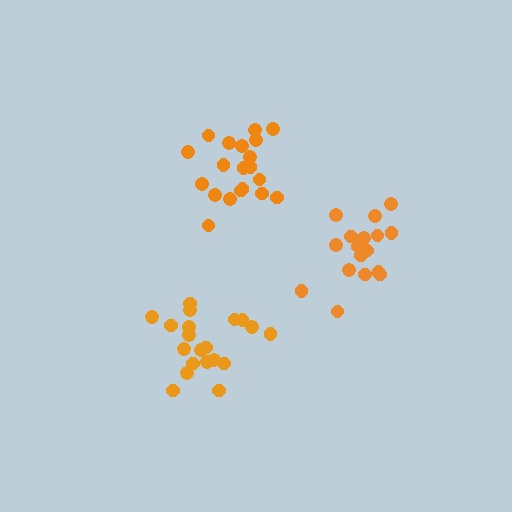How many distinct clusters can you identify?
There are 3 distinct clusters.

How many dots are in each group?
Group 1: 20 dots, Group 2: 17 dots, Group 3: 20 dots (57 total).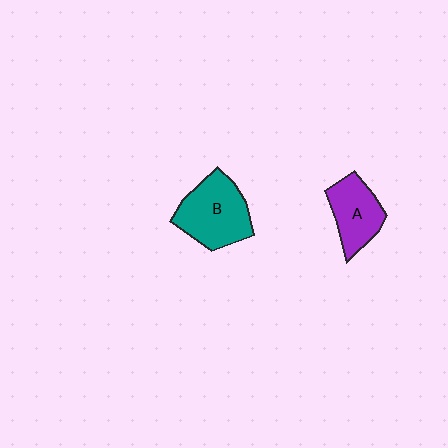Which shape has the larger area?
Shape B (teal).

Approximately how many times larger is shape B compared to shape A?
Approximately 1.4 times.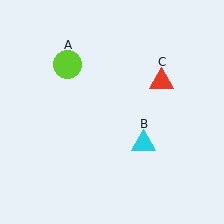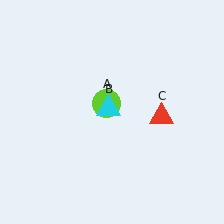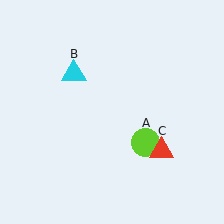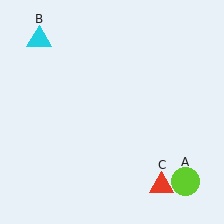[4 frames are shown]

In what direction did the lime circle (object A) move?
The lime circle (object A) moved down and to the right.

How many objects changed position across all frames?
3 objects changed position: lime circle (object A), cyan triangle (object B), red triangle (object C).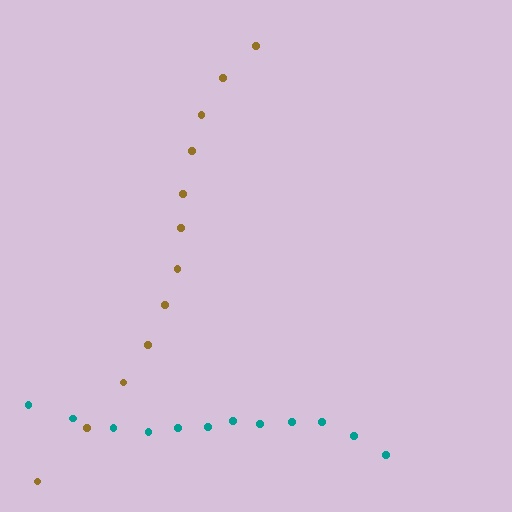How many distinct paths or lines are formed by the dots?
There are 2 distinct paths.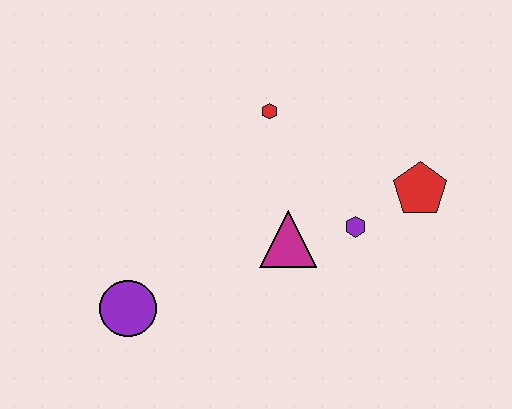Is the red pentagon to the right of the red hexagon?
Yes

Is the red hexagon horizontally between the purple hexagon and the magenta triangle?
No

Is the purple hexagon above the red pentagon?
No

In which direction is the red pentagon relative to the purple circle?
The red pentagon is to the right of the purple circle.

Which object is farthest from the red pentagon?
The purple circle is farthest from the red pentagon.